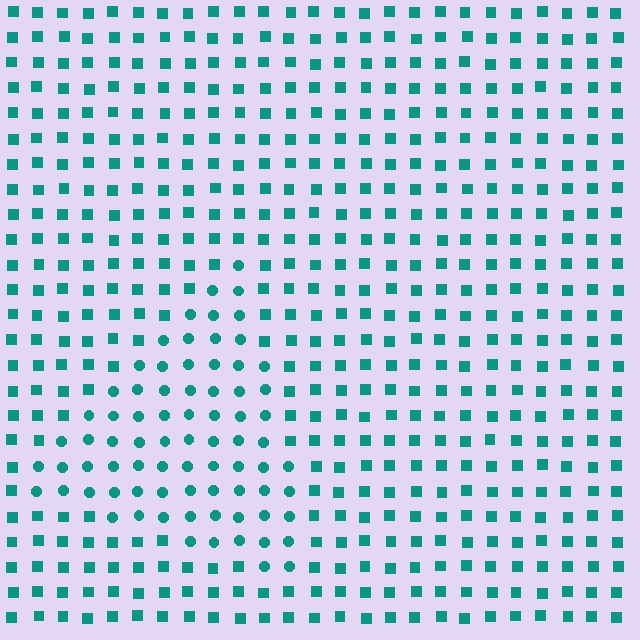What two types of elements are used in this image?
The image uses circles inside the triangle region and squares outside it.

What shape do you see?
I see a triangle.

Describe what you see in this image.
The image is filled with small teal elements arranged in a uniform grid. A triangle-shaped region contains circles, while the surrounding area contains squares. The boundary is defined purely by the change in element shape.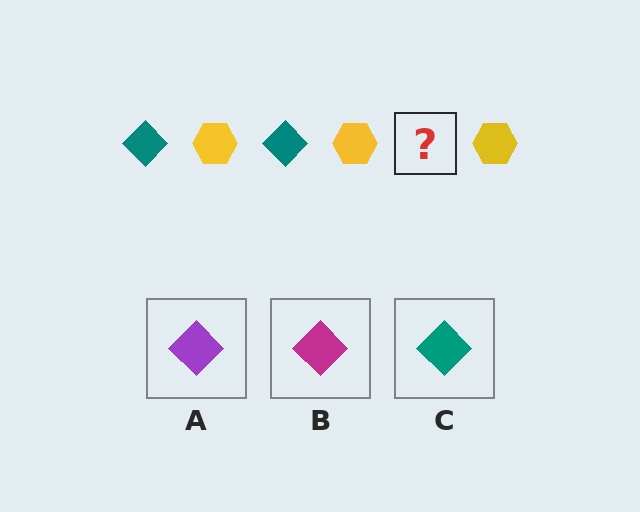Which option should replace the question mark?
Option C.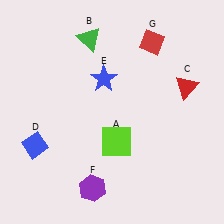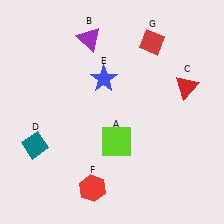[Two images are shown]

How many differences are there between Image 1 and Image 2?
There are 3 differences between the two images.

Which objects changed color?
B changed from green to purple. D changed from blue to teal. F changed from purple to red.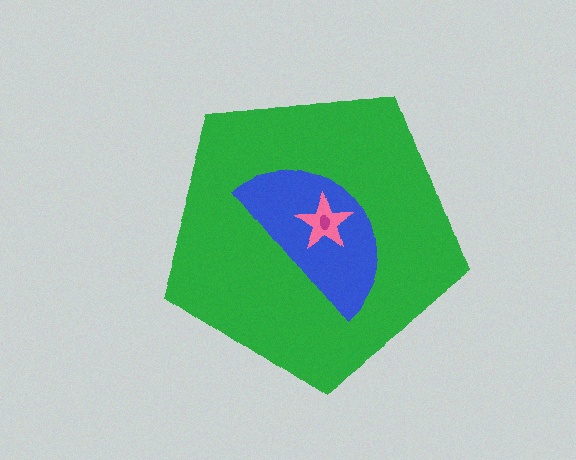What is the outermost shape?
The green pentagon.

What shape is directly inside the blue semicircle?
The pink star.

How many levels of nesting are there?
4.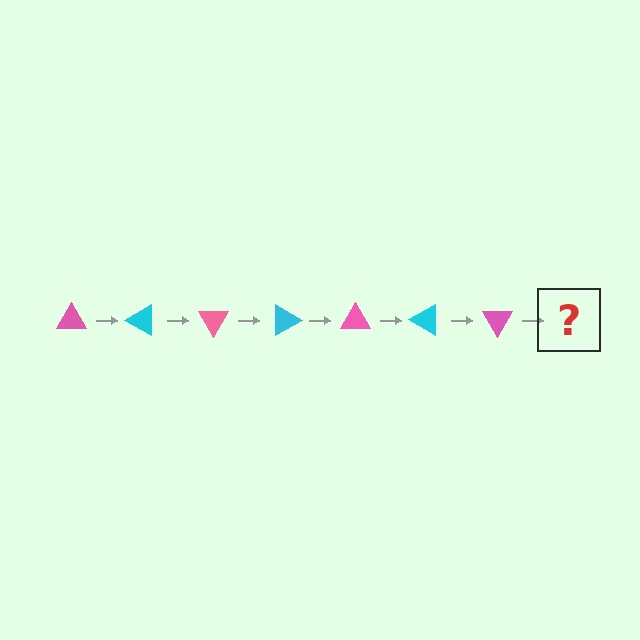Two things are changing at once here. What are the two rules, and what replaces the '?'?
The two rules are that it rotates 30 degrees each step and the color cycles through pink and cyan. The '?' should be a cyan triangle, rotated 210 degrees from the start.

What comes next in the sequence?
The next element should be a cyan triangle, rotated 210 degrees from the start.